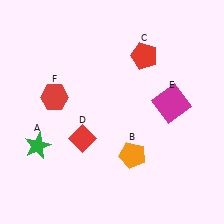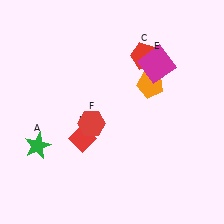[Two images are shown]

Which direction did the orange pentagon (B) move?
The orange pentagon (B) moved up.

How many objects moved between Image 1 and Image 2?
3 objects moved between the two images.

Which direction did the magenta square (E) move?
The magenta square (E) moved up.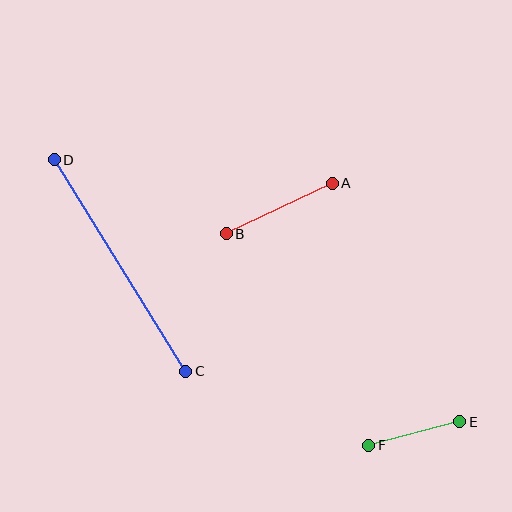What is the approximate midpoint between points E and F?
The midpoint is at approximately (414, 433) pixels.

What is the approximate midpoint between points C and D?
The midpoint is at approximately (120, 266) pixels.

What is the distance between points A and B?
The distance is approximately 117 pixels.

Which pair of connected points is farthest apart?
Points C and D are farthest apart.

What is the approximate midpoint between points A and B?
The midpoint is at approximately (279, 209) pixels.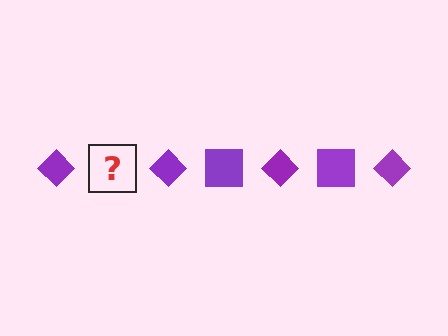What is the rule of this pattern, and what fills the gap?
The rule is that the pattern cycles through diamond, square shapes in purple. The gap should be filled with a purple square.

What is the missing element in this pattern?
The missing element is a purple square.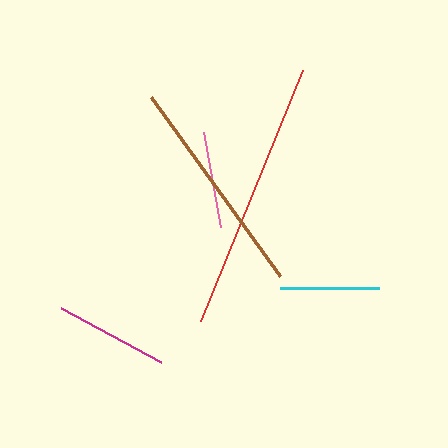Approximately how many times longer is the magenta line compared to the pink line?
The magenta line is approximately 1.2 times the length of the pink line.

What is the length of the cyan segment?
The cyan segment is approximately 99 pixels long.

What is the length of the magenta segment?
The magenta segment is approximately 113 pixels long.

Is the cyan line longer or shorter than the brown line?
The brown line is longer than the cyan line.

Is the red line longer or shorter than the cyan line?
The red line is longer than the cyan line.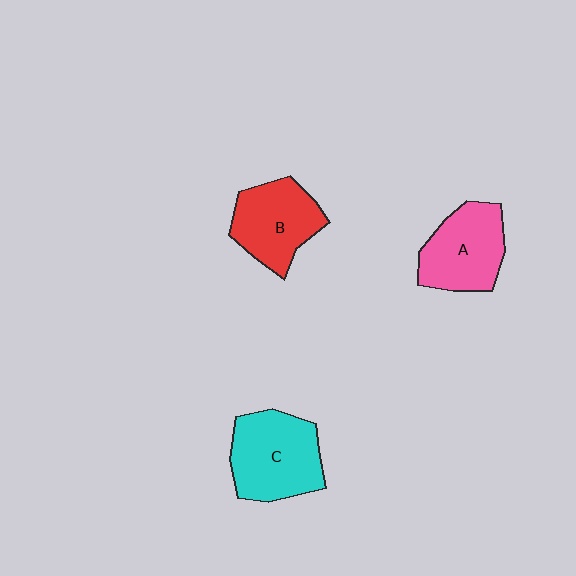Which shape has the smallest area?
Shape B (red).